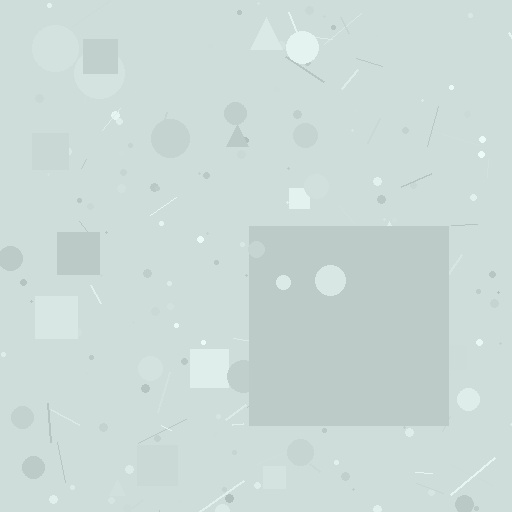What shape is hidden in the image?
A square is hidden in the image.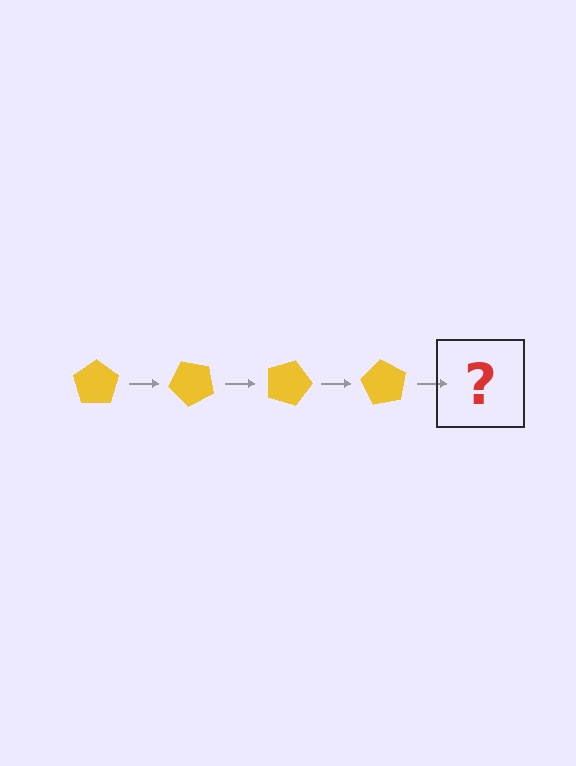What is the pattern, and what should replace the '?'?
The pattern is that the pentagon rotates 45 degrees each step. The '?' should be a yellow pentagon rotated 180 degrees.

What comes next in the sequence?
The next element should be a yellow pentagon rotated 180 degrees.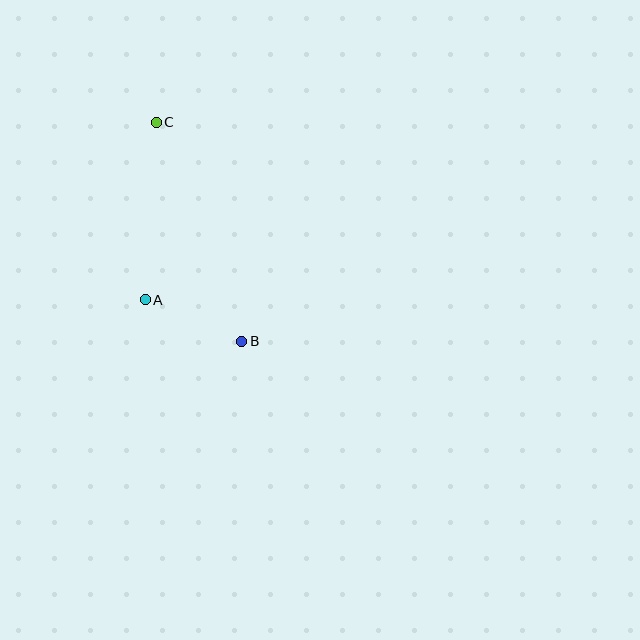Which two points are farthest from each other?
Points B and C are farthest from each other.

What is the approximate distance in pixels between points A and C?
The distance between A and C is approximately 178 pixels.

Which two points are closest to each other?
Points A and B are closest to each other.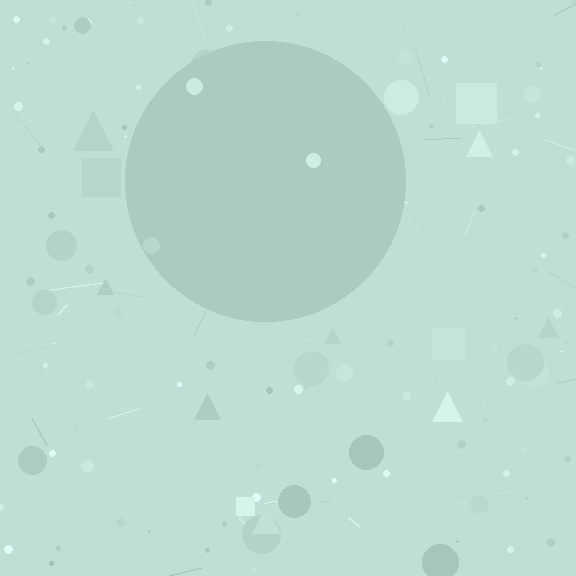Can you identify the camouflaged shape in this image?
The camouflaged shape is a circle.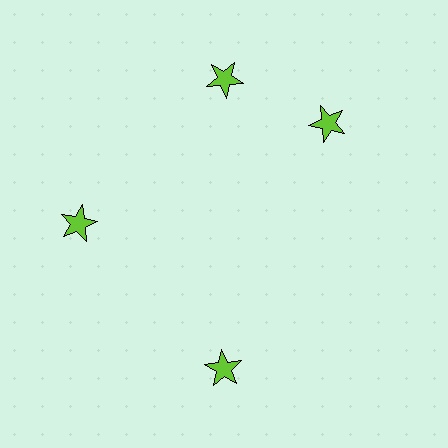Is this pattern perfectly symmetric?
No. The 4 lime stars are arranged in a ring, but one element near the 3 o'clock position is rotated out of alignment along the ring, breaking the 4-fold rotational symmetry.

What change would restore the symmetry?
The symmetry would be restored by rotating it back into even spacing with its neighbors so that all 4 stars sit at equal angles and equal distance from the center.